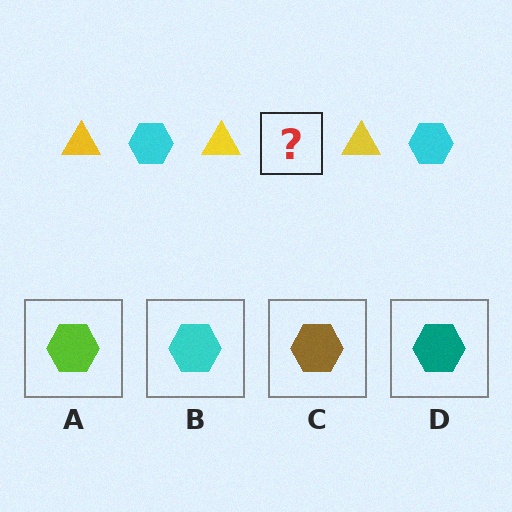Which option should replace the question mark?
Option B.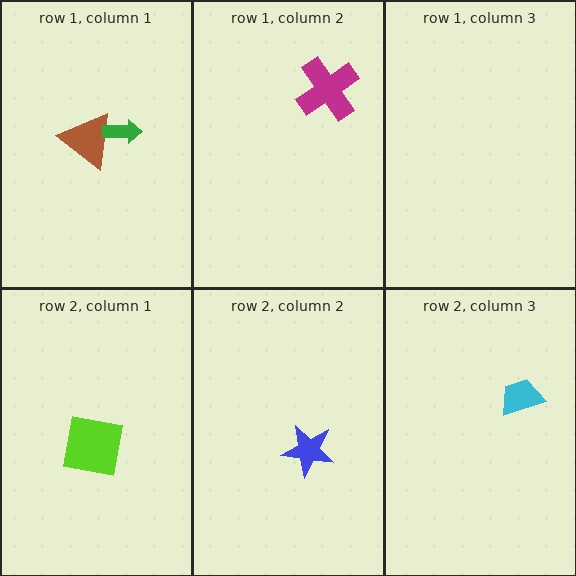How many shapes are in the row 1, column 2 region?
1.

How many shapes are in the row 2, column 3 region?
1.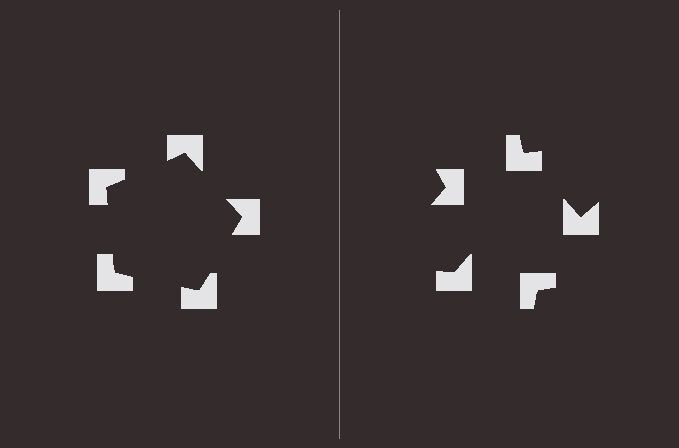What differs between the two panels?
The notched squares are positioned identically on both sides; only the wedge orientations differ. On the left they align to a pentagon; on the right they are misaligned.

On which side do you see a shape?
An illusory pentagon appears on the left side. On the right side the wedge cuts are rotated, so no coherent shape forms.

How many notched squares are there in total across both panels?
10 — 5 on each side.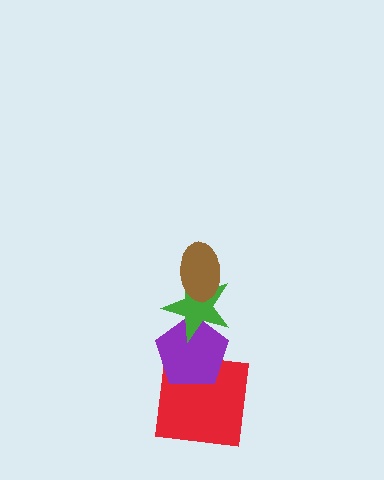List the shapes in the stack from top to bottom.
From top to bottom: the brown ellipse, the green star, the purple pentagon, the red square.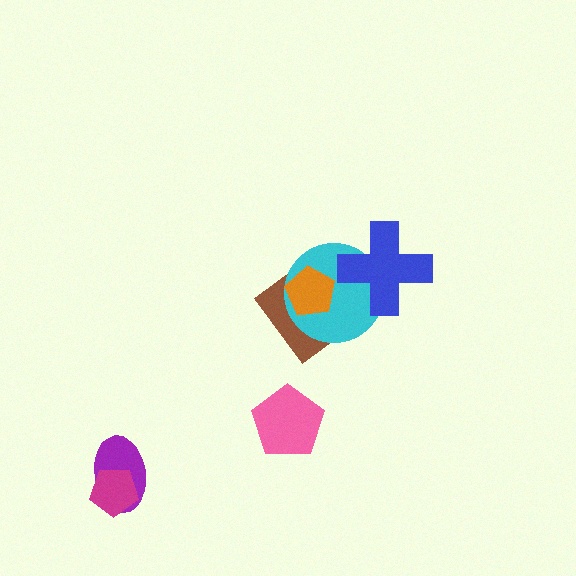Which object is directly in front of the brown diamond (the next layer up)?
The cyan circle is directly in front of the brown diamond.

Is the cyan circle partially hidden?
Yes, it is partially covered by another shape.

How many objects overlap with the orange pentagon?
2 objects overlap with the orange pentagon.